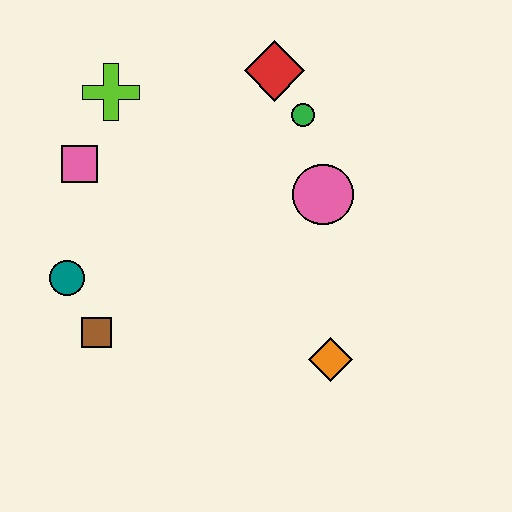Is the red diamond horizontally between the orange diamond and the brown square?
Yes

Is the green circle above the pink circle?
Yes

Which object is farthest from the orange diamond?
The lime cross is farthest from the orange diamond.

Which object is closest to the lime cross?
The pink square is closest to the lime cross.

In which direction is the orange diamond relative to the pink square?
The orange diamond is to the right of the pink square.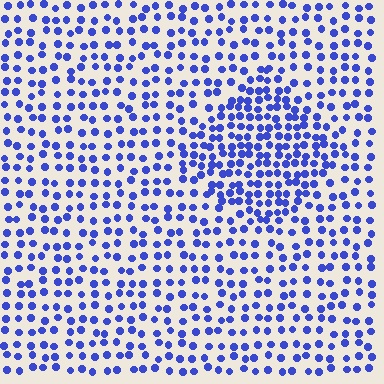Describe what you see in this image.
The image contains small blue elements arranged at two different densities. A diamond-shaped region is visible where the elements are more densely packed than the surrounding area.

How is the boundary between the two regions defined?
The boundary is defined by a change in element density (approximately 1.8x ratio). All elements are the same color, size, and shape.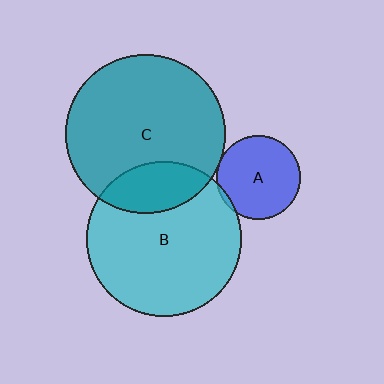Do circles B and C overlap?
Yes.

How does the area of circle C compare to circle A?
Approximately 3.6 times.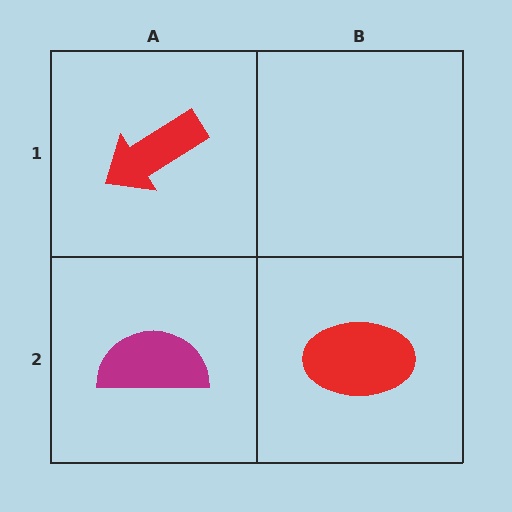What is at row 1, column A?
A red arrow.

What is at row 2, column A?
A magenta semicircle.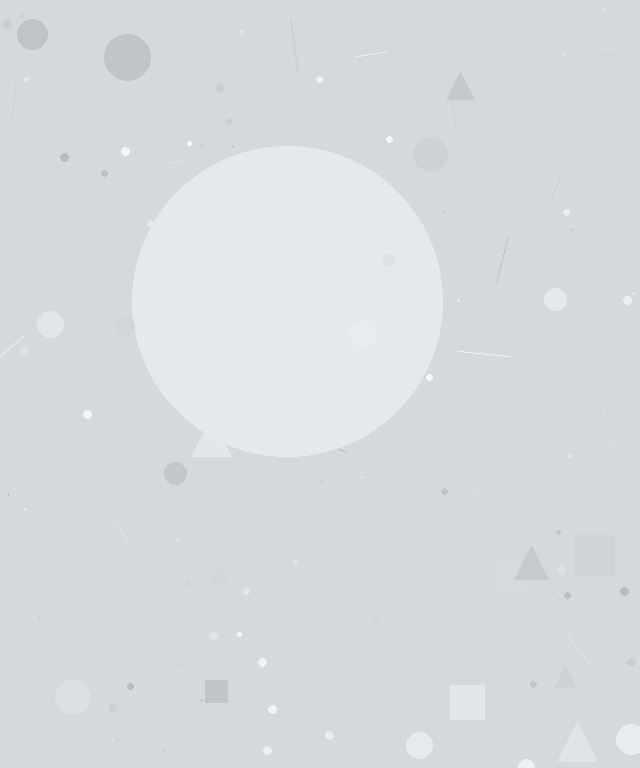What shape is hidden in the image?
A circle is hidden in the image.